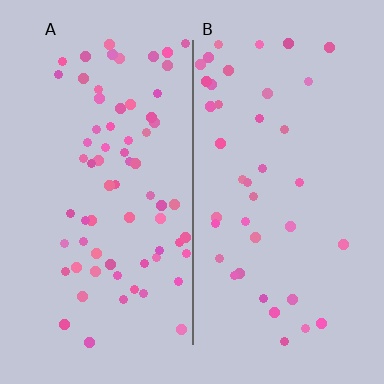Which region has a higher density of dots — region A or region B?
A (the left).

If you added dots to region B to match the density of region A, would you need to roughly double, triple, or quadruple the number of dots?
Approximately double.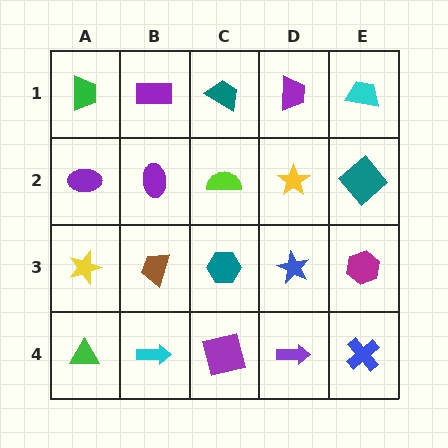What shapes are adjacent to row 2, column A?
A green trapezoid (row 1, column A), a yellow star (row 3, column A), a purple ellipse (row 2, column B).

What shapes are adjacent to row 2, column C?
A teal trapezoid (row 1, column C), a teal hexagon (row 3, column C), a purple ellipse (row 2, column B), a yellow star (row 2, column D).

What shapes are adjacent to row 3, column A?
A purple ellipse (row 2, column A), a green triangle (row 4, column A), a brown trapezoid (row 3, column B).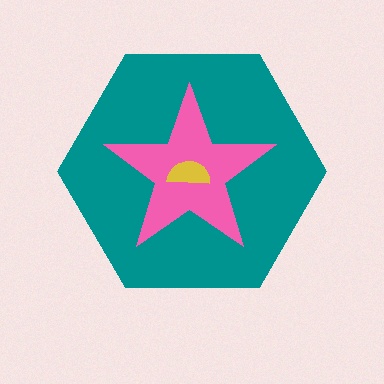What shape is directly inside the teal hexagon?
The pink star.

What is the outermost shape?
The teal hexagon.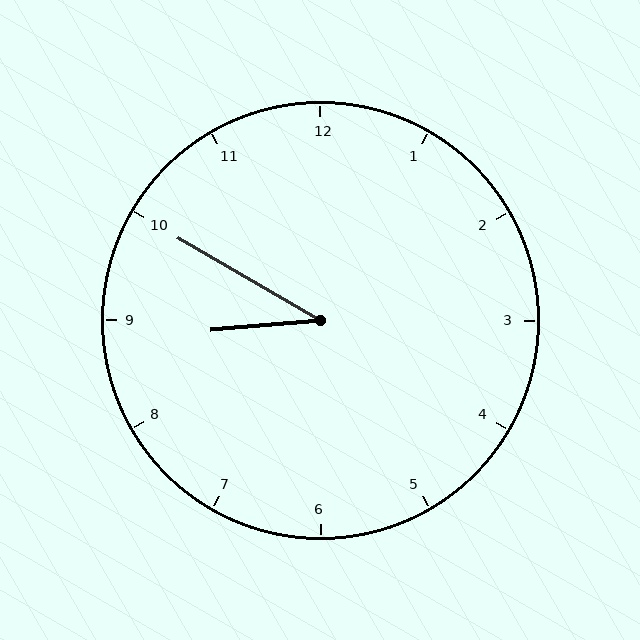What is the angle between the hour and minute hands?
Approximately 35 degrees.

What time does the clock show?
8:50.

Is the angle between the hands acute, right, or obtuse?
It is acute.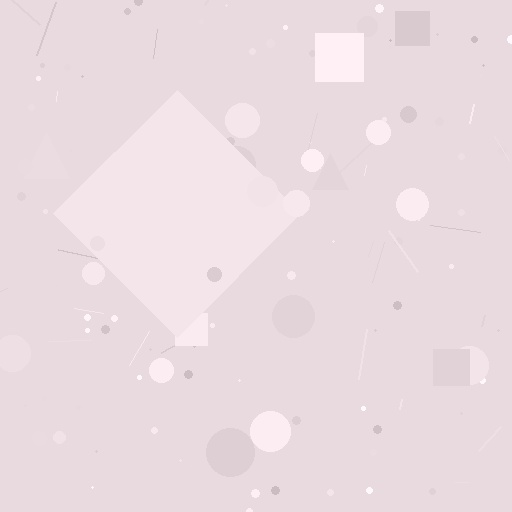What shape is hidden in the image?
A diamond is hidden in the image.